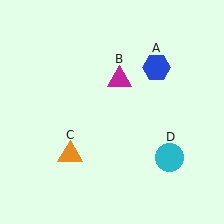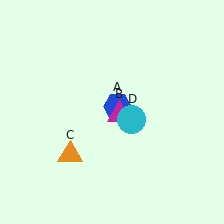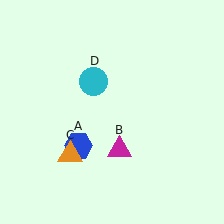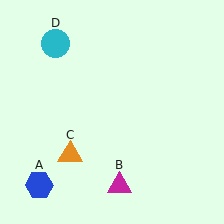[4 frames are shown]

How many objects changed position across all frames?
3 objects changed position: blue hexagon (object A), magenta triangle (object B), cyan circle (object D).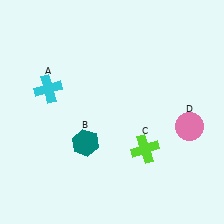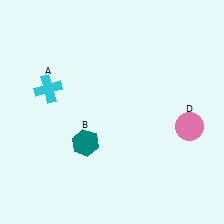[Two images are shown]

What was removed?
The lime cross (C) was removed in Image 2.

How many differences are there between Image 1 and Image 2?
There is 1 difference between the two images.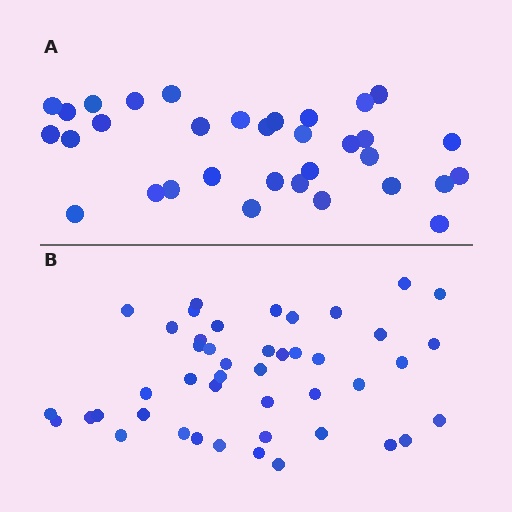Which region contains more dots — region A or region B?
Region B (the bottom region) has more dots.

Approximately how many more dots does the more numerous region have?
Region B has roughly 12 or so more dots than region A.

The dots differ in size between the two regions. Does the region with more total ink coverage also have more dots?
No. Region A has more total ink coverage because its dots are larger, but region B actually contains more individual dots. Total area can be misleading — the number of items is what matters here.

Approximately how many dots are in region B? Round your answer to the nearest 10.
About 40 dots. (The exact count is 45, which rounds to 40.)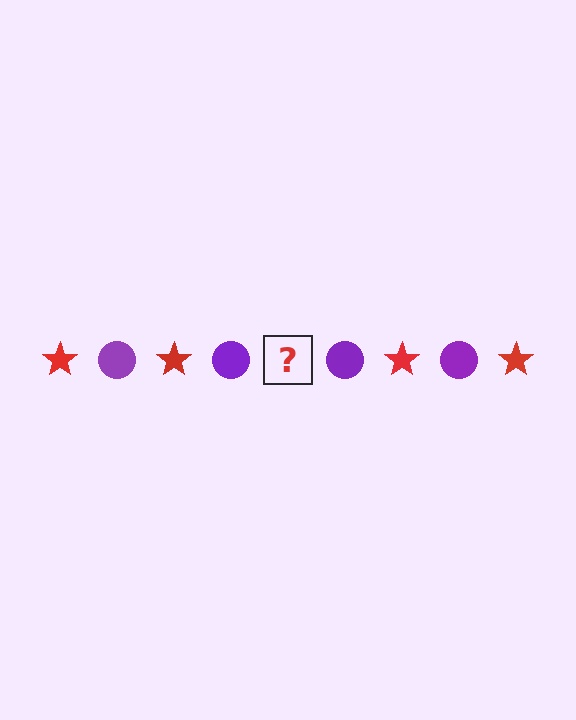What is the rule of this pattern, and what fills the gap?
The rule is that the pattern alternates between red star and purple circle. The gap should be filled with a red star.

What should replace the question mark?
The question mark should be replaced with a red star.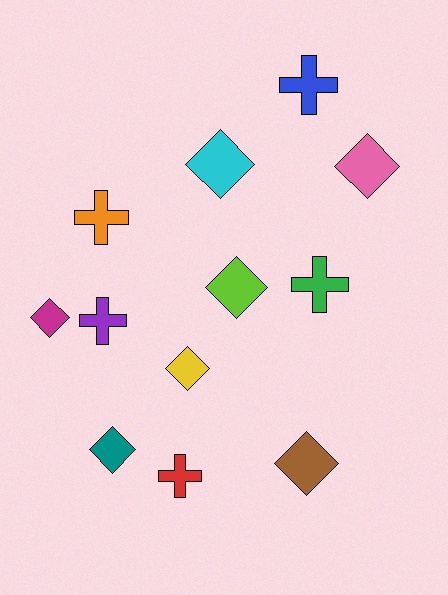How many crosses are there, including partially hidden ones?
There are 5 crosses.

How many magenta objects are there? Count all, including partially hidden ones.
There is 1 magenta object.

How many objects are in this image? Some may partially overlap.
There are 12 objects.